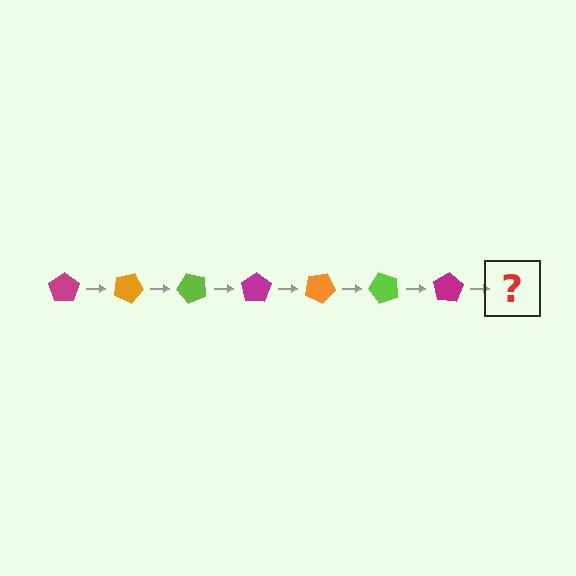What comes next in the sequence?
The next element should be an orange pentagon, rotated 175 degrees from the start.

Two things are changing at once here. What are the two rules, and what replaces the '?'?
The two rules are that it rotates 25 degrees each step and the color cycles through magenta, orange, and lime. The '?' should be an orange pentagon, rotated 175 degrees from the start.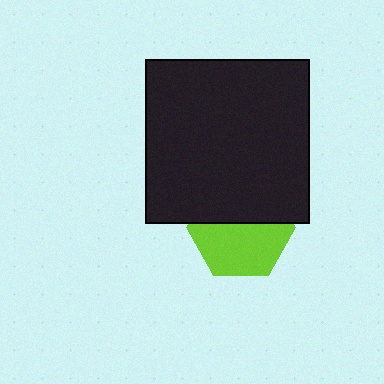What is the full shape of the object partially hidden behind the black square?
The partially hidden object is a lime hexagon.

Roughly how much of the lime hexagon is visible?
About half of it is visible (roughly 56%).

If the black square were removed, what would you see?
You would see the complete lime hexagon.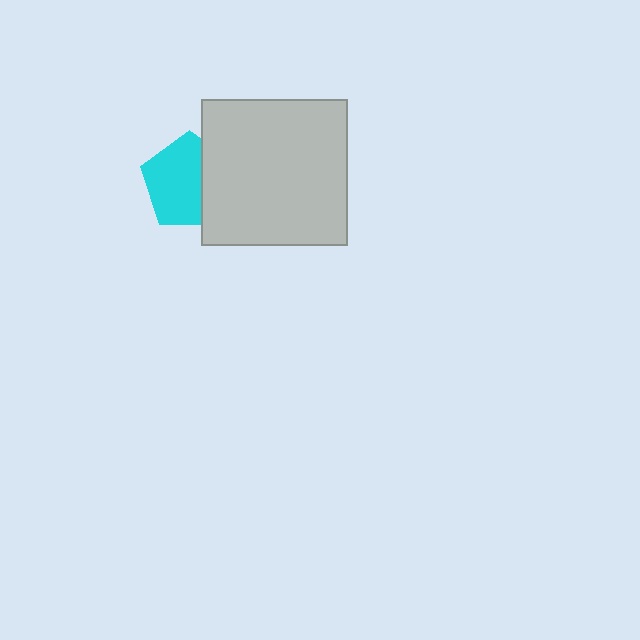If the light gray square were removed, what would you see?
You would see the complete cyan pentagon.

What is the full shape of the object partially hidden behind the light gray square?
The partially hidden object is a cyan pentagon.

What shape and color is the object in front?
The object in front is a light gray square.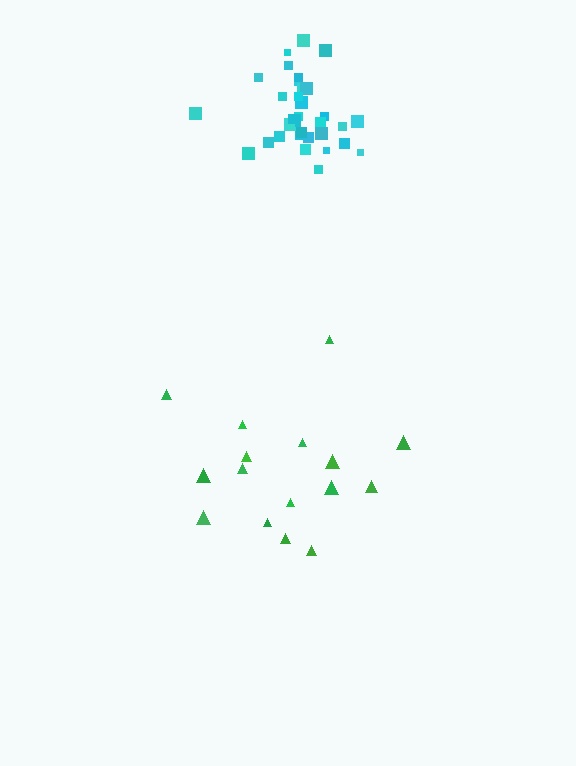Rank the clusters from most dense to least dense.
cyan, green.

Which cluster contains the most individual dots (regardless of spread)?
Cyan (35).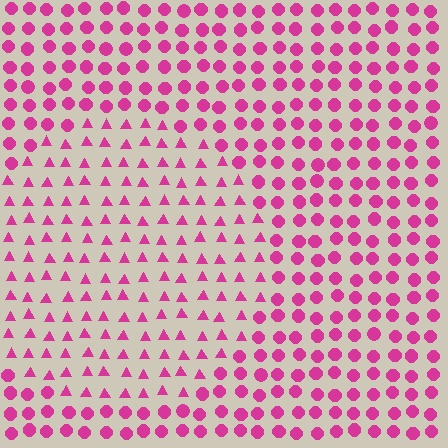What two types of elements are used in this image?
The image uses triangles inside the circle region and circles outside it.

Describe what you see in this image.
The image is filled with small magenta elements arranged in a uniform grid. A circle-shaped region contains triangles, while the surrounding area contains circles. The boundary is defined purely by the change in element shape.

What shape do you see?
I see a circle.